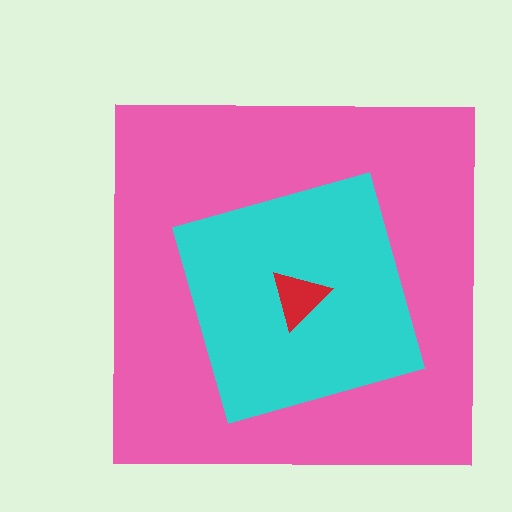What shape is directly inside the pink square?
The cyan diamond.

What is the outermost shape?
The pink square.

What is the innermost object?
The red triangle.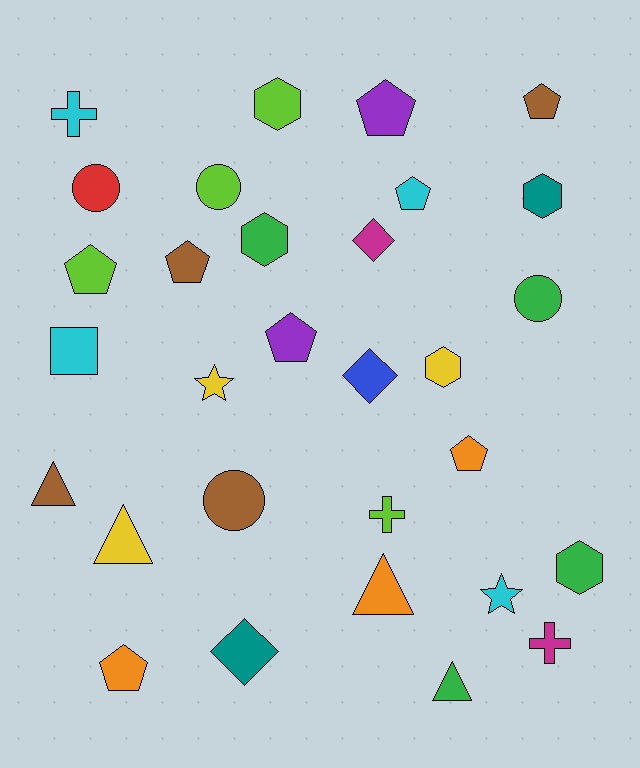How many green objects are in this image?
There are 4 green objects.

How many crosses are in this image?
There are 3 crosses.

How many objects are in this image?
There are 30 objects.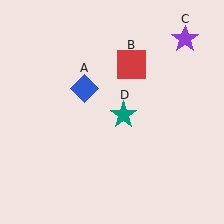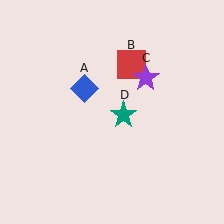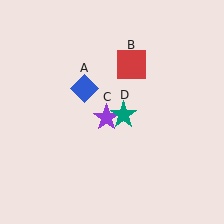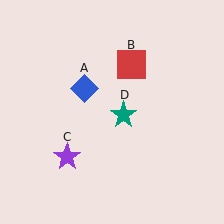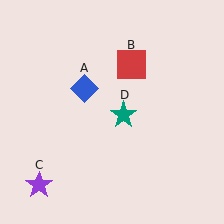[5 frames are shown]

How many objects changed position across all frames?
1 object changed position: purple star (object C).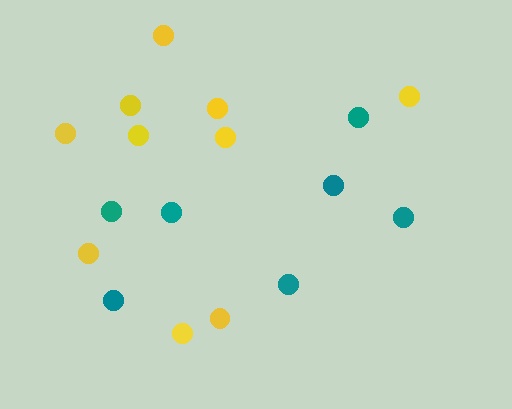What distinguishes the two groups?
There are 2 groups: one group of teal circles (7) and one group of yellow circles (10).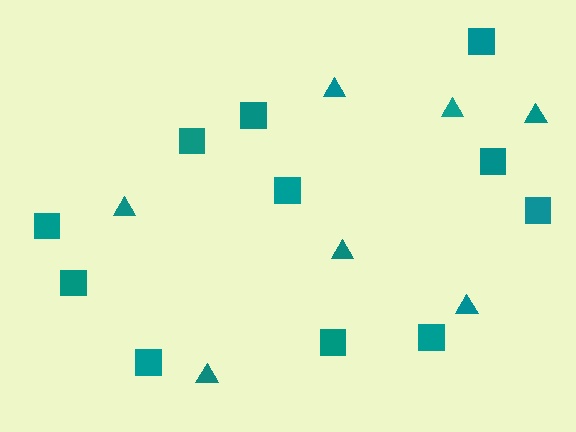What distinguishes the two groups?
There are 2 groups: one group of squares (11) and one group of triangles (7).